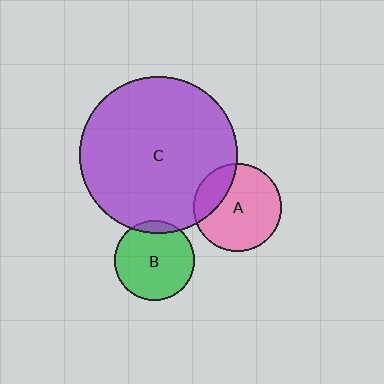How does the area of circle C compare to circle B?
Approximately 3.9 times.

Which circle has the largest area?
Circle C (purple).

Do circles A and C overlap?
Yes.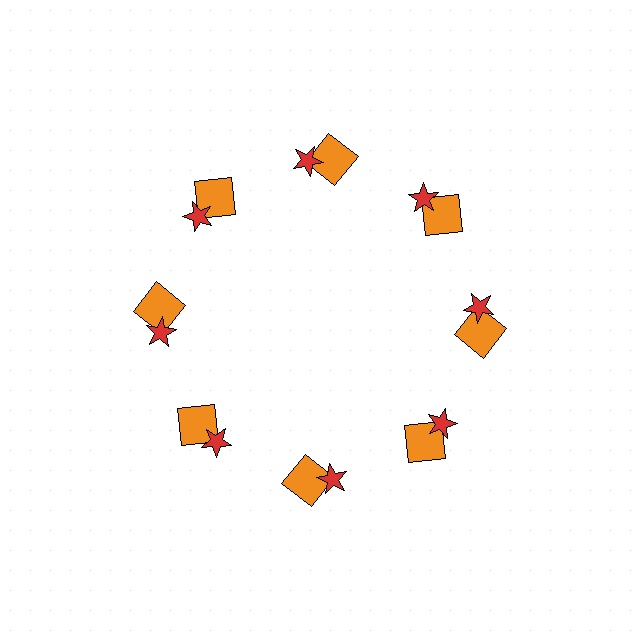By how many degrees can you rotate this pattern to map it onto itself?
The pattern maps onto itself every 45 degrees of rotation.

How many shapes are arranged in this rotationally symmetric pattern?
There are 16 shapes, arranged in 8 groups of 2.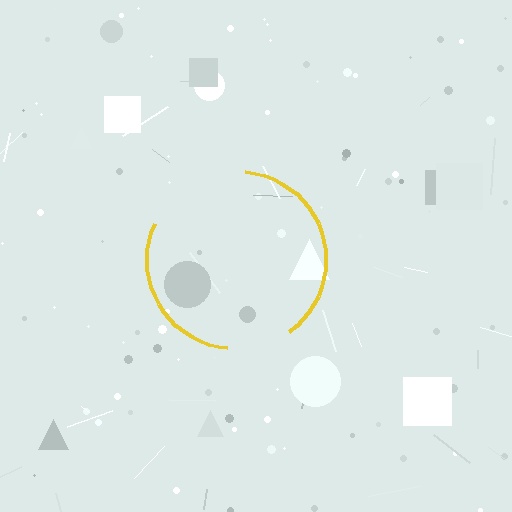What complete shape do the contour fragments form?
The contour fragments form a circle.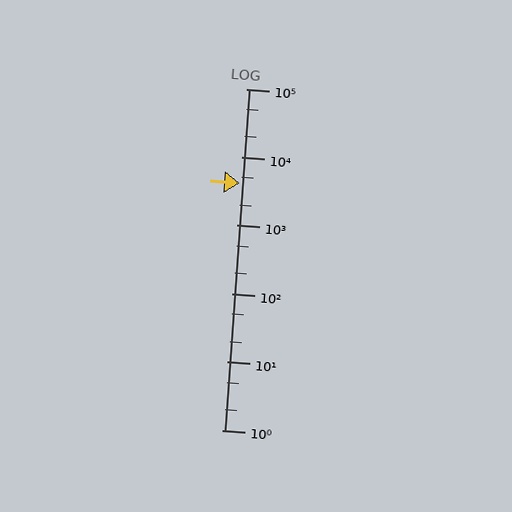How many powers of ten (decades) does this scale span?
The scale spans 5 decades, from 1 to 100000.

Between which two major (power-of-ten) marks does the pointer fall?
The pointer is between 1000 and 10000.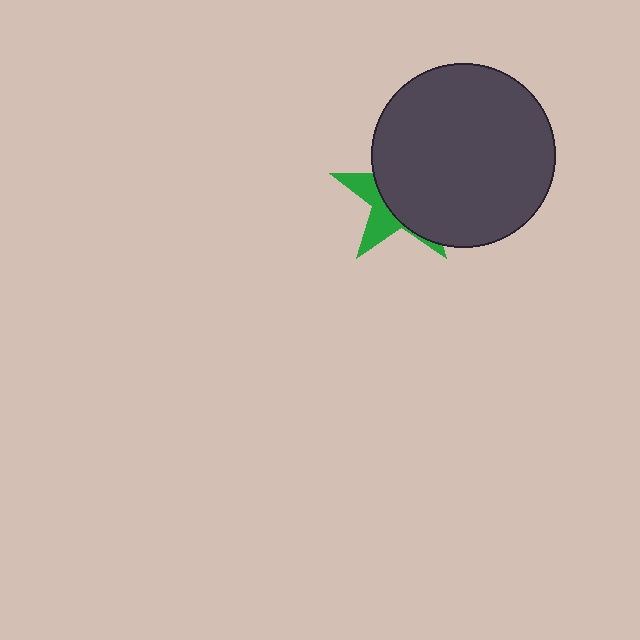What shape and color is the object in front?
The object in front is a dark gray circle.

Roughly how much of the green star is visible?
A small part of it is visible (roughly 33%).